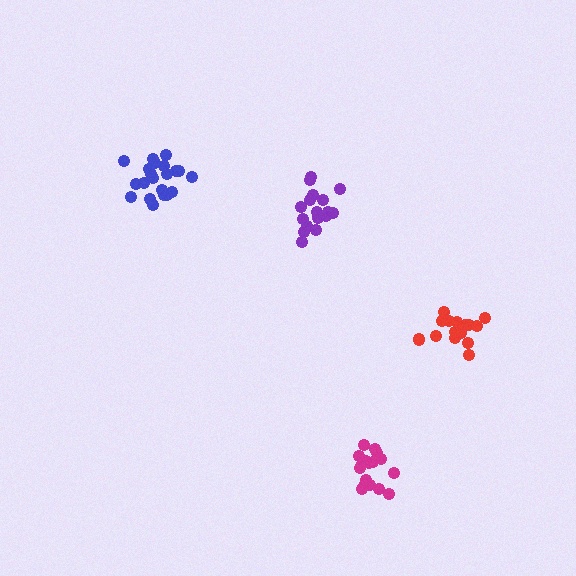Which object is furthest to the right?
The red cluster is rightmost.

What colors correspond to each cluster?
The clusters are colored: blue, magenta, red, purple.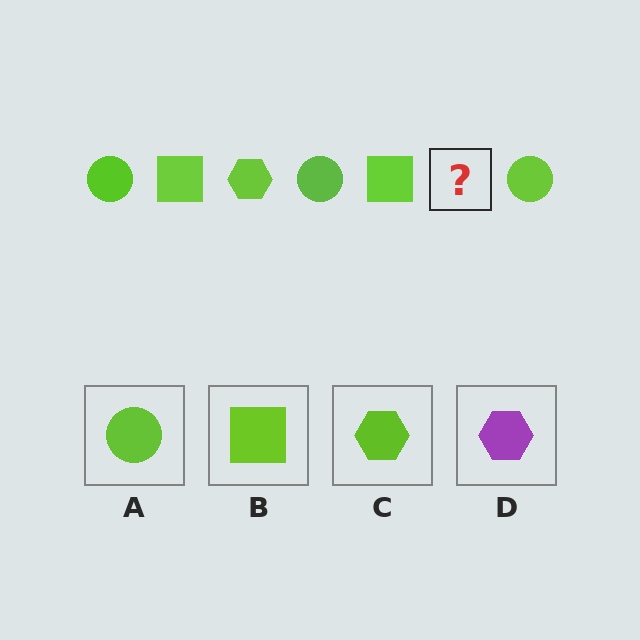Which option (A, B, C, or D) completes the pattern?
C.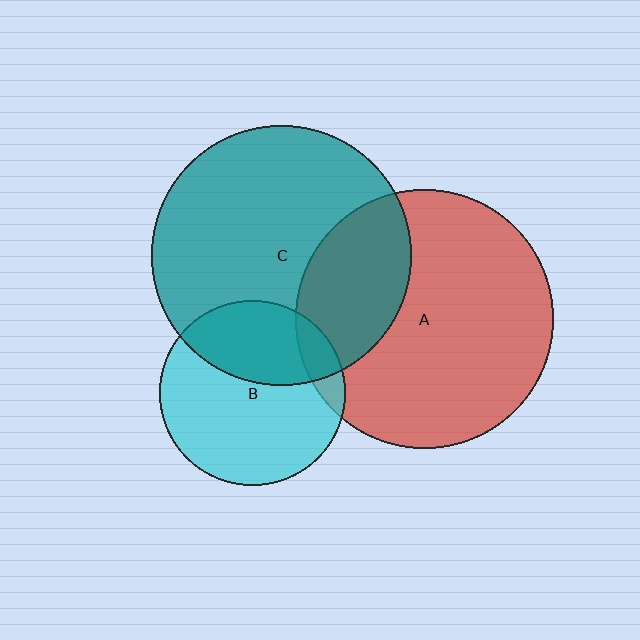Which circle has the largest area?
Circle C (teal).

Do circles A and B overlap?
Yes.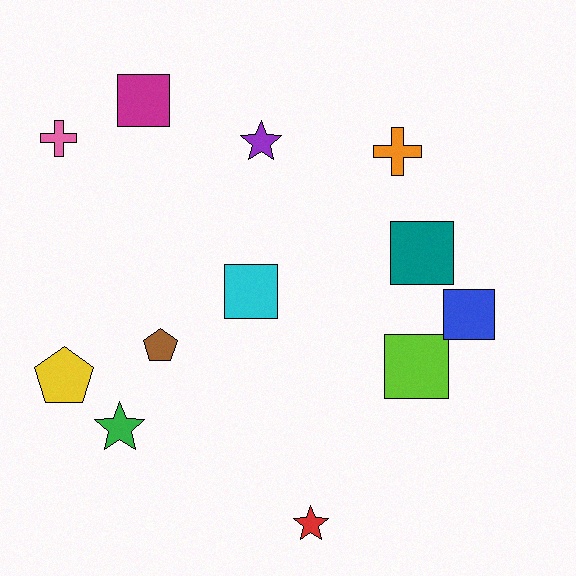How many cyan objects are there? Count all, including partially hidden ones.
There is 1 cyan object.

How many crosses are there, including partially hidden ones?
There are 2 crosses.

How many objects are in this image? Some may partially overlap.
There are 12 objects.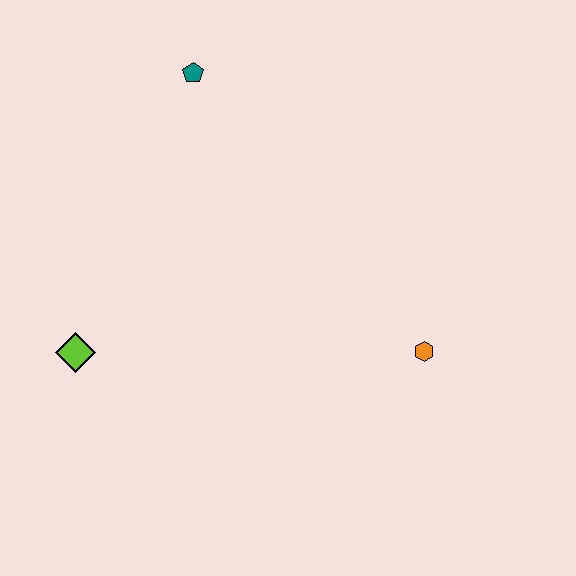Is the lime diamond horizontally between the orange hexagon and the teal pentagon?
No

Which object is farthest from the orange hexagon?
The teal pentagon is farthest from the orange hexagon.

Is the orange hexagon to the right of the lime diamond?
Yes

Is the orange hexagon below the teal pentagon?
Yes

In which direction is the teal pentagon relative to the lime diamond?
The teal pentagon is above the lime diamond.